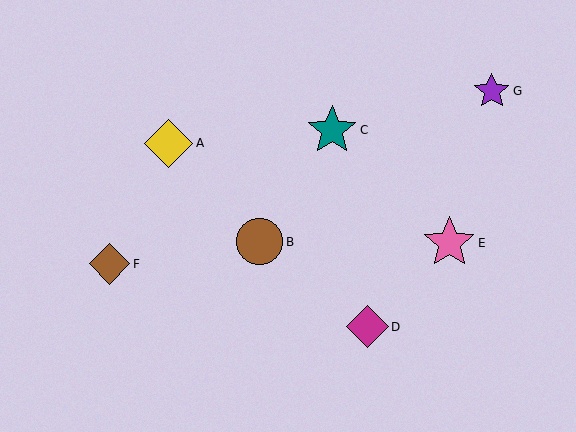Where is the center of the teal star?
The center of the teal star is at (332, 130).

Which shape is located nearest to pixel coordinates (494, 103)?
The purple star (labeled G) at (492, 91) is nearest to that location.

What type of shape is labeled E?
Shape E is a pink star.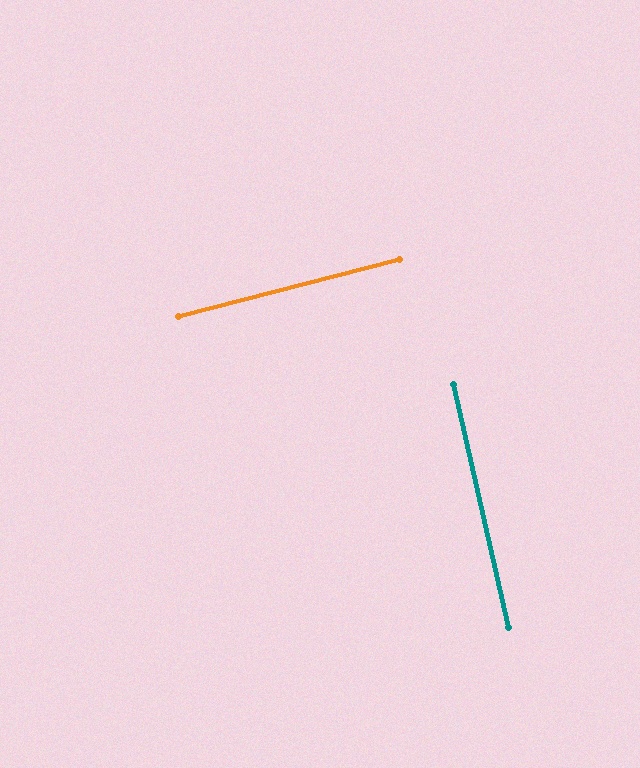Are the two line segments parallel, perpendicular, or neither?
Perpendicular — they meet at approximately 88°.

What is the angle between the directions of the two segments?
Approximately 88 degrees.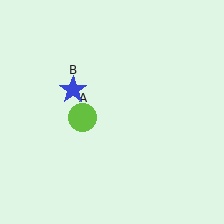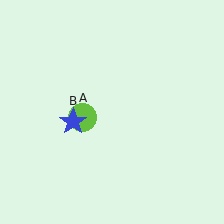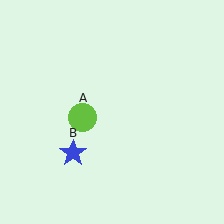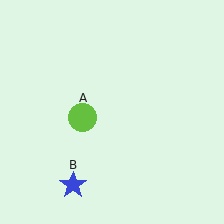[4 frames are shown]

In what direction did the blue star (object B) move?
The blue star (object B) moved down.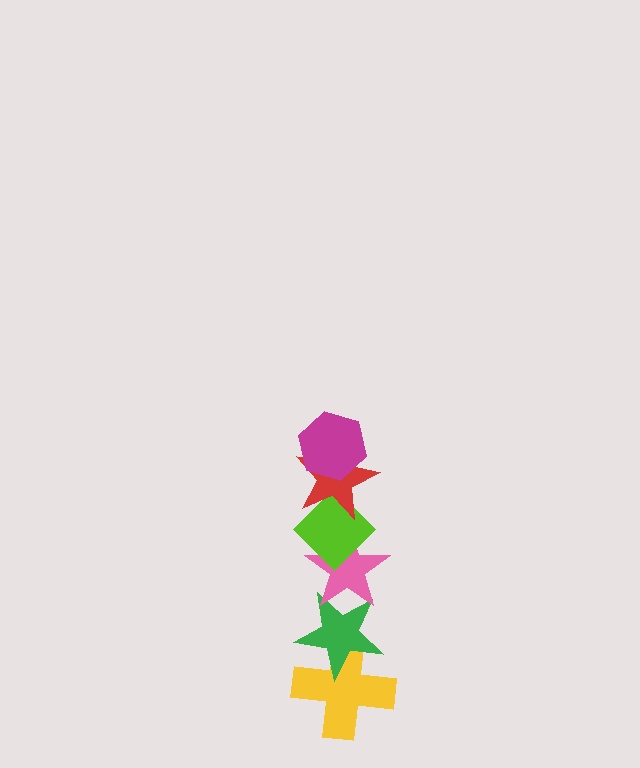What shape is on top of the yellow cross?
The green star is on top of the yellow cross.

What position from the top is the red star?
The red star is 2nd from the top.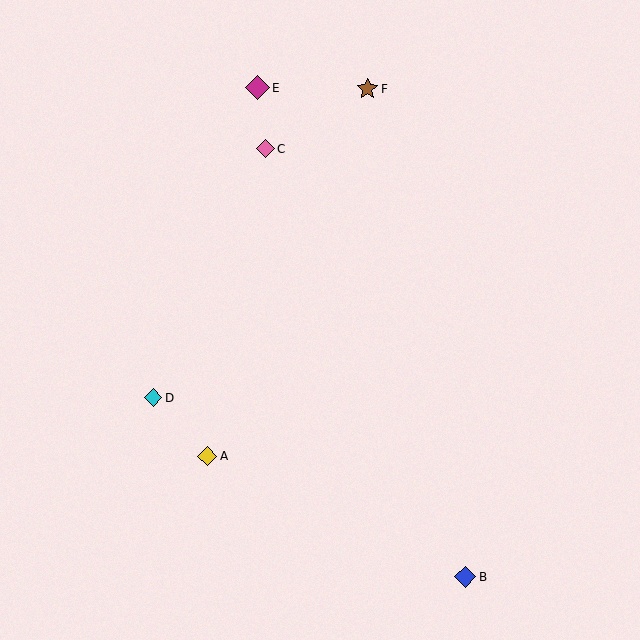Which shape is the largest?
The magenta diamond (labeled E) is the largest.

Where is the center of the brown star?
The center of the brown star is at (367, 89).